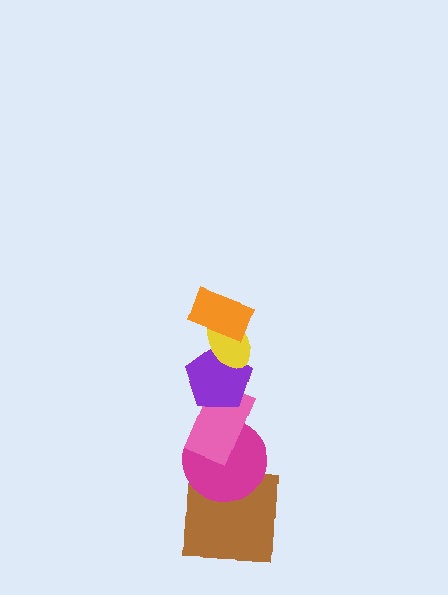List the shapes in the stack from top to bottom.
From top to bottom: the orange rectangle, the yellow ellipse, the purple pentagon, the pink rectangle, the magenta circle, the brown square.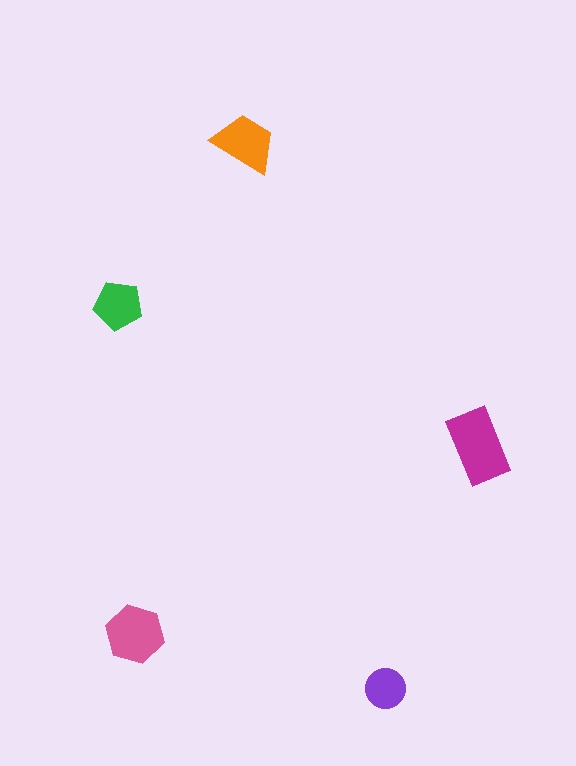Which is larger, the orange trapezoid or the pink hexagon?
The pink hexagon.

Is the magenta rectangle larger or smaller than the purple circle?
Larger.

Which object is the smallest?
The purple circle.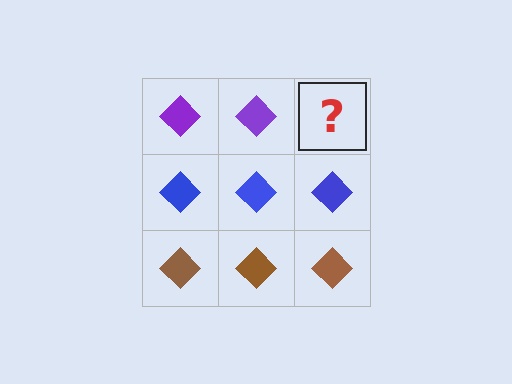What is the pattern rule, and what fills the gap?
The rule is that each row has a consistent color. The gap should be filled with a purple diamond.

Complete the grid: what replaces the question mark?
The question mark should be replaced with a purple diamond.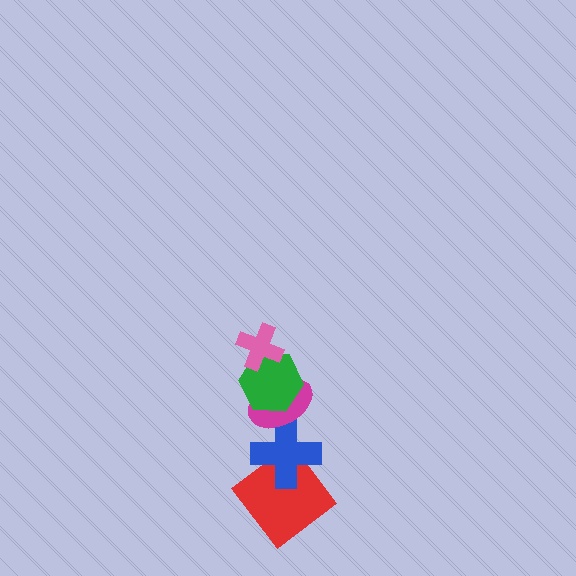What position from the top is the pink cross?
The pink cross is 1st from the top.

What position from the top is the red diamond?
The red diamond is 5th from the top.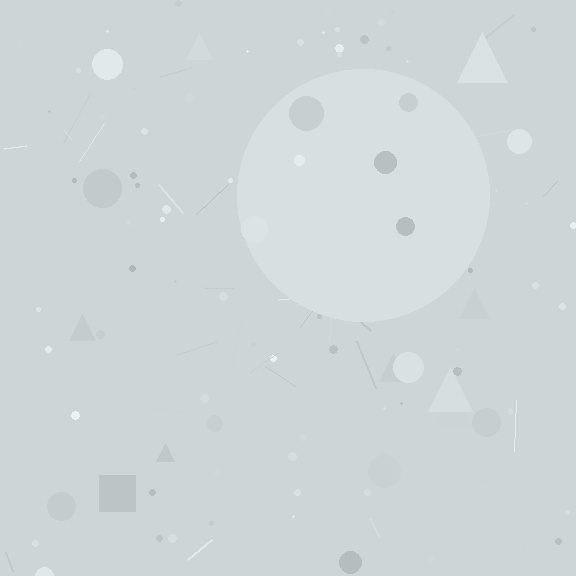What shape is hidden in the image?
A circle is hidden in the image.